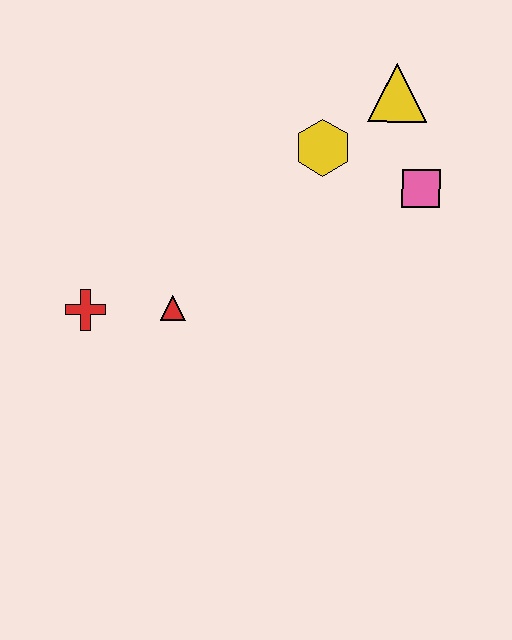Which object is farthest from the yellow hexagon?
The red cross is farthest from the yellow hexagon.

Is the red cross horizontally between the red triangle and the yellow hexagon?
No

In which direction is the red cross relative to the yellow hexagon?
The red cross is to the left of the yellow hexagon.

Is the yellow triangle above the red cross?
Yes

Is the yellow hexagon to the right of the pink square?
No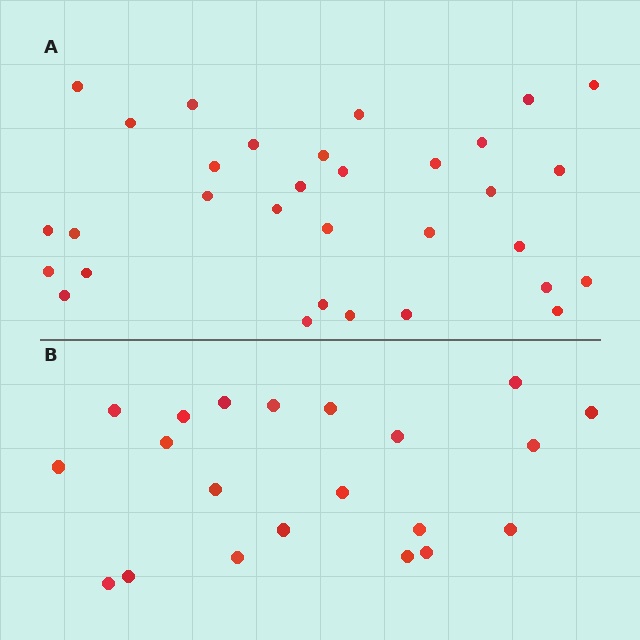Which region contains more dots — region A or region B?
Region A (the top region) has more dots.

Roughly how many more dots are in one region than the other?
Region A has roughly 12 or so more dots than region B.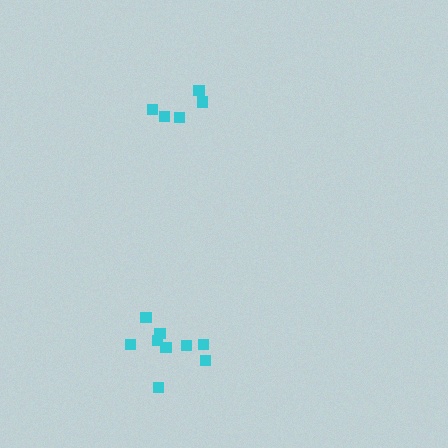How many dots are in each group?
Group 1: 9 dots, Group 2: 5 dots (14 total).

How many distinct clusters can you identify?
There are 2 distinct clusters.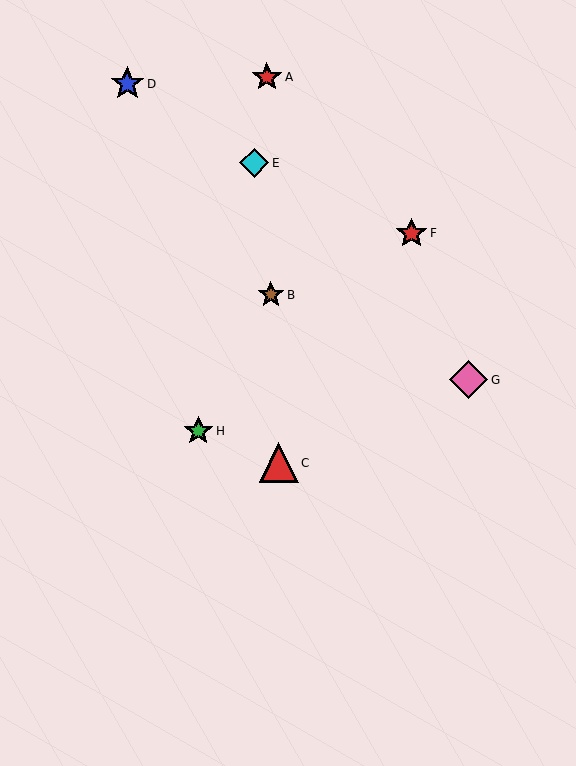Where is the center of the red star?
The center of the red star is at (411, 233).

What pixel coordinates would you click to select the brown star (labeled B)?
Click at (271, 295) to select the brown star B.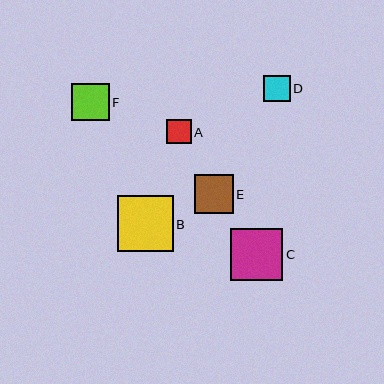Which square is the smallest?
Square A is the smallest with a size of approximately 24 pixels.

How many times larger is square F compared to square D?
Square F is approximately 1.4 times the size of square D.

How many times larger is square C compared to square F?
Square C is approximately 1.4 times the size of square F.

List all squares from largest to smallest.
From largest to smallest: B, C, E, F, D, A.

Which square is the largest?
Square B is the largest with a size of approximately 56 pixels.